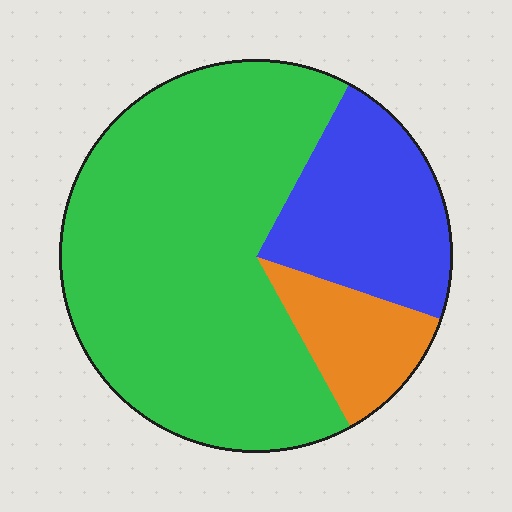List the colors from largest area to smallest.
From largest to smallest: green, blue, orange.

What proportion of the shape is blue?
Blue takes up less than a quarter of the shape.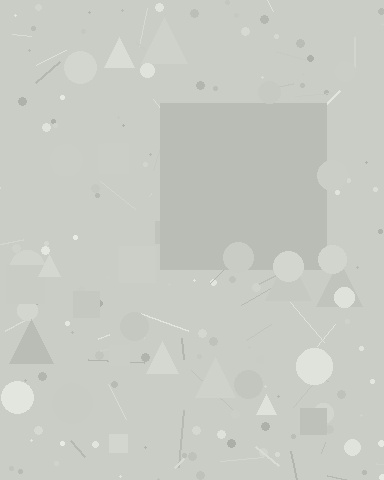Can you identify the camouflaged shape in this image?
The camouflaged shape is a square.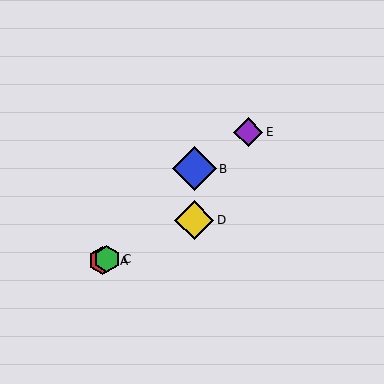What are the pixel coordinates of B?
Object B is at (195, 169).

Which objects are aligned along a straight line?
Objects A, C, D are aligned along a straight line.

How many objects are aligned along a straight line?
3 objects (A, C, D) are aligned along a straight line.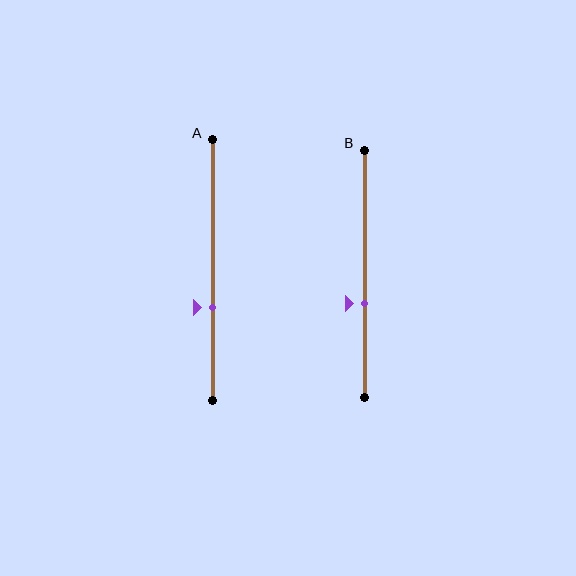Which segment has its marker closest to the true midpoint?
Segment B has its marker closest to the true midpoint.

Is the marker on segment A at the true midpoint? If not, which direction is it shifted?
No, the marker on segment A is shifted downward by about 14% of the segment length.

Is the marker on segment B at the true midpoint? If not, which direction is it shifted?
No, the marker on segment B is shifted downward by about 12% of the segment length.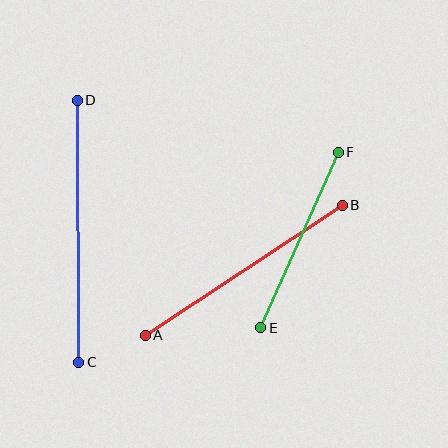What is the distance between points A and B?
The distance is approximately 236 pixels.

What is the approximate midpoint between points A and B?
The midpoint is at approximately (244, 270) pixels.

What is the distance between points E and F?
The distance is approximately 192 pixels.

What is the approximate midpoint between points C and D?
The midpoint is at approximately (78, 231) pixels.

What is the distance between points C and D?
The distance is approximately 262 pixels.